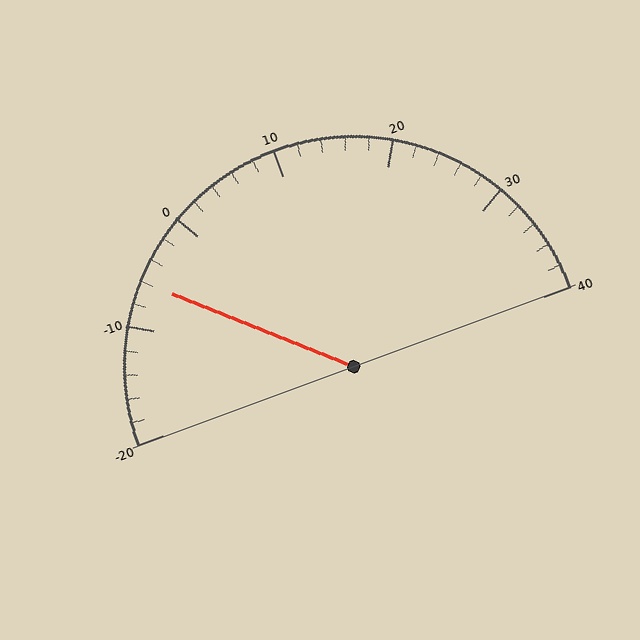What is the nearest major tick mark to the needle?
The nearest major tick mark is -10.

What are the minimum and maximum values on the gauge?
The gauge ranges from -20 to 40.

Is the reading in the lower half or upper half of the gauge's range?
The reading is in the lower half of the range (-20 to 40).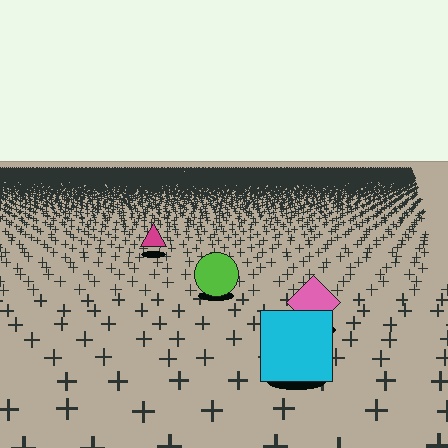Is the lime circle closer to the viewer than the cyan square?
No. The cyan square is closer — you can tell from the texture gradient: the ground texture is coarser near it.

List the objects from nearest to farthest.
From nearest to farthest: the cyan square, the pink diamond, the lime circle, the magenta triangle.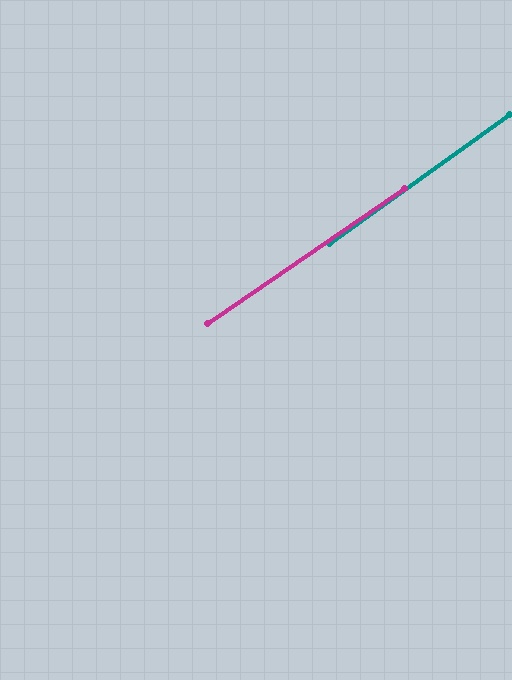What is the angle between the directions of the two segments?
Approximately 1 degree.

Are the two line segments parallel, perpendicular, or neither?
Parallel — their directions differ by only 1.4°.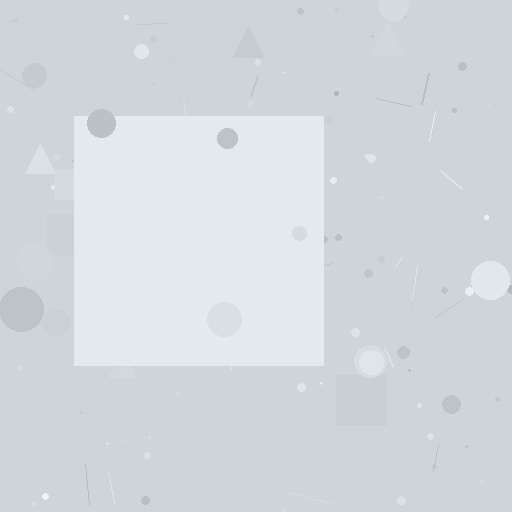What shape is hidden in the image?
A square is hidden in the image.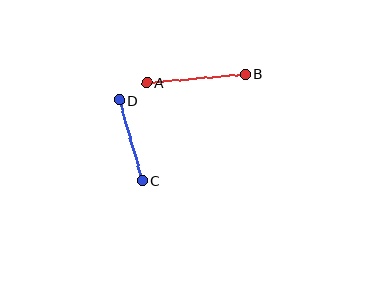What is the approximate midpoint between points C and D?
The midpoint is at approximately (131, 140) pixels.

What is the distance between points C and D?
The distance is approximately 84 pixels.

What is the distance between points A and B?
The distance is approximately 99 pixels.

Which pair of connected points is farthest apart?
Points A and B are farthest apart.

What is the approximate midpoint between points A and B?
The midpoint is at approximately (196, 79) pixels.